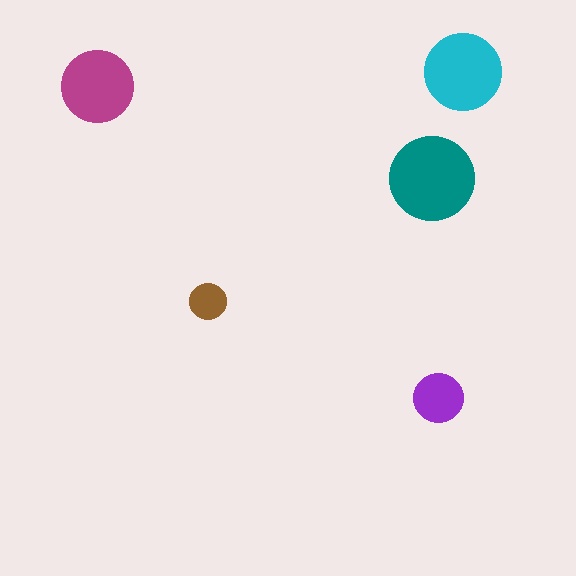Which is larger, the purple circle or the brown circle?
The purple one.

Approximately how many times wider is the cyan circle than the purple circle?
About 1.5 times wider.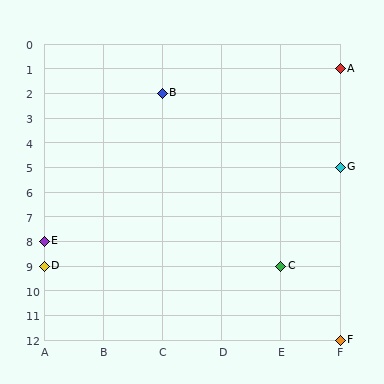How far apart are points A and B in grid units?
Points A and B are 3 columns and 1 row apart (about 3.2 grid units diagonally).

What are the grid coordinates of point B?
Point B is at grid coordinates (C, 2).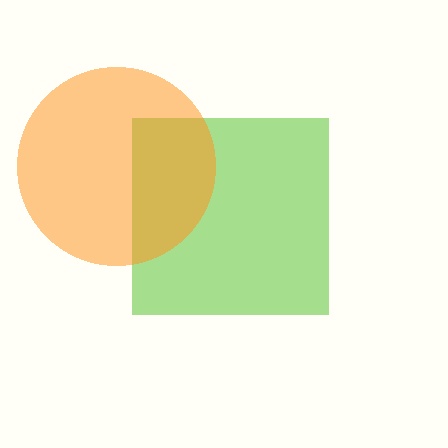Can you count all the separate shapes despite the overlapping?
Yes, there are 2 separate shapes.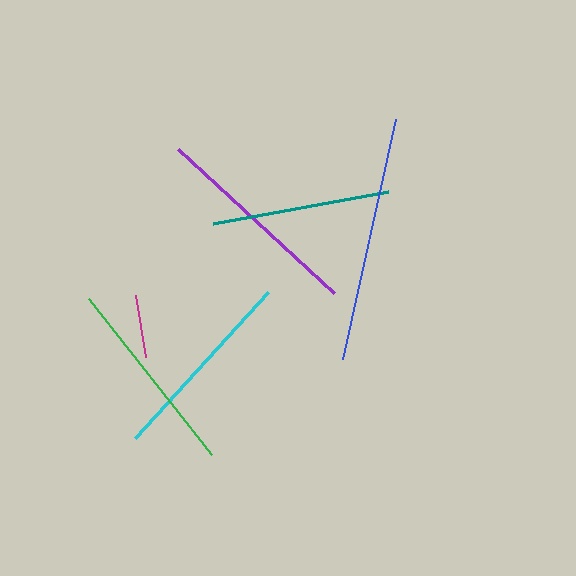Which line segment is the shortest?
The magenta line is the shortest at approximately 63 pixels.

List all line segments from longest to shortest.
From longest to shortest: blue, purple, green, cyan, teal, magenta.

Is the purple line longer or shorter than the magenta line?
The purple line is longer than the magenta line.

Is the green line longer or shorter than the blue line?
The blue line is longer than the green line.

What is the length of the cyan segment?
The cyan segment is approximately 198 pixels long.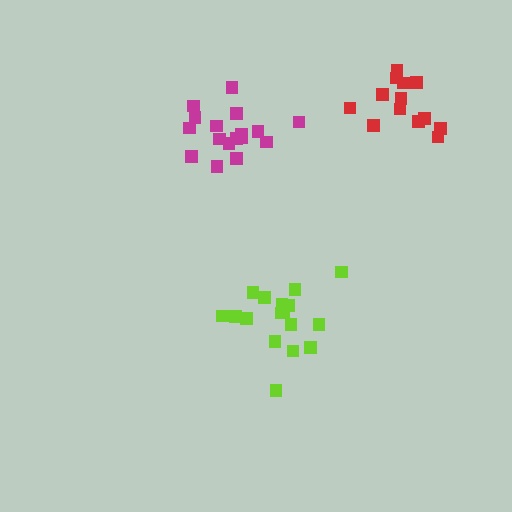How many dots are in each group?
Group 1: 13 dots, Group 2: 17 dots, Group 3: 17 dots (47 total).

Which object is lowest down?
The lime cluster is bottommost.